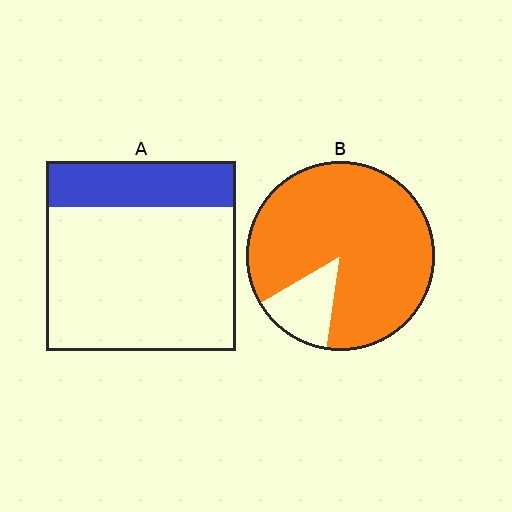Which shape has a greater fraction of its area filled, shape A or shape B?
Shape B.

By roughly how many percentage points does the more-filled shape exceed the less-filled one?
By roughly 60 percentage points (B over A).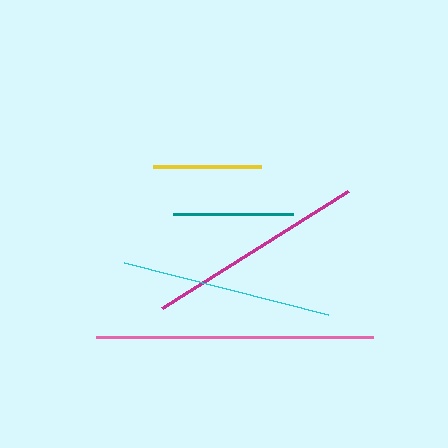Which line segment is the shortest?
The yellow line is the shortest at approximately 107 pixels.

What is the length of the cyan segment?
The cyan segment is approximately 210 pixels long.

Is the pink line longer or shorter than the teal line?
The pink line is longer than the teal line.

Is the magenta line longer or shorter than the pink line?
The pink line is longer than the magenta line.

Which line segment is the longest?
The pink line is the longest at approximately 277 pixels.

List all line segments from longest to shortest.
From longest to shortest: pink, magenta, cyan, teal, yellow.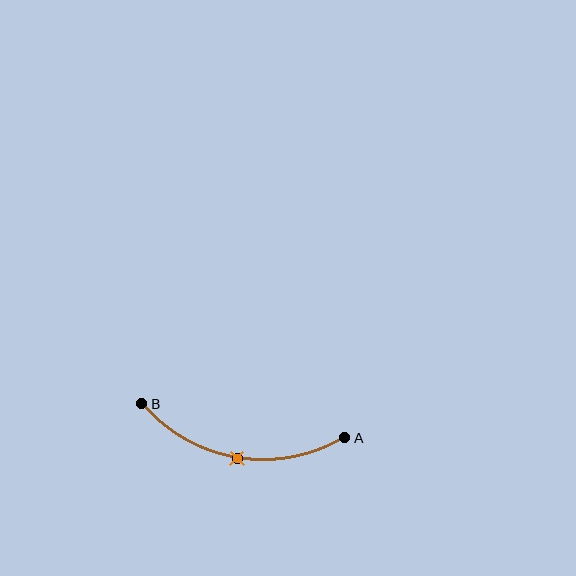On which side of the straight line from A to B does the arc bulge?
The arc bulges below the straight line connecting A and B.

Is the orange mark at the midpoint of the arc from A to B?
Yes. The orange mark lies on the arc at equal arc-length from both A and B — it is the arc midpoint.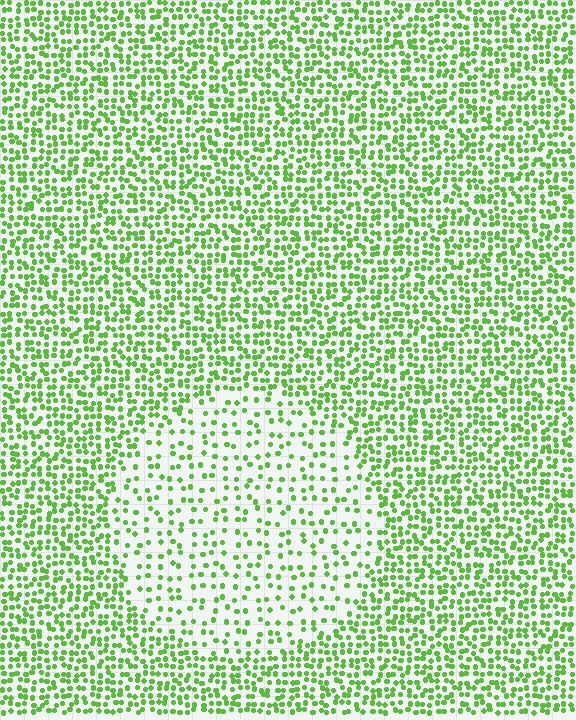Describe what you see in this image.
The image contains small lime elements arranged at two different densities. A circle-shaped region is visible where the elements are less densely packed than the surrounding area.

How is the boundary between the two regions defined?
The boundary is defined by a change in element density (approximately 2.2x ratio). All elements are the same color, size, and shape.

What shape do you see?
I see a circle.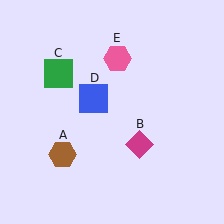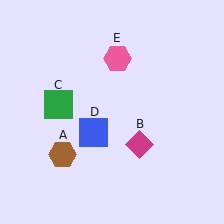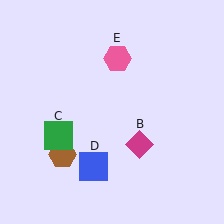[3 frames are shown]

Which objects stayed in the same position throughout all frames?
Brown hexagon (object A) and magenta diamond (object B) and pink hexagon (object E) remained stationary.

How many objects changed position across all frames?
2 objects changed position: green square (object C), blue square (object D).